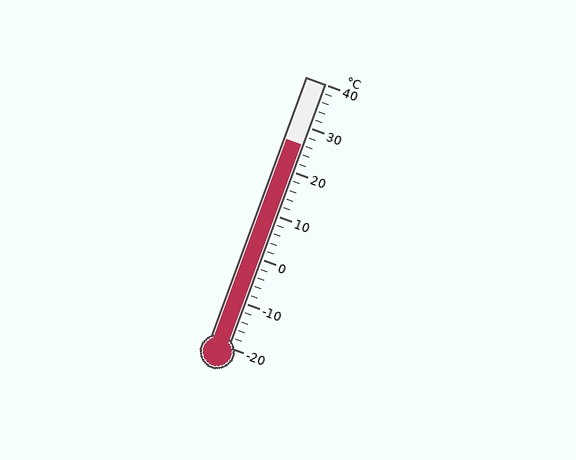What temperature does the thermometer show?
The thermometer shows approximately 26°C.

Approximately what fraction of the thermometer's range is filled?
The thermometer is filled to approximately 75% of its range.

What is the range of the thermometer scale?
The thermometer scale ranges from -20°C to 40°C.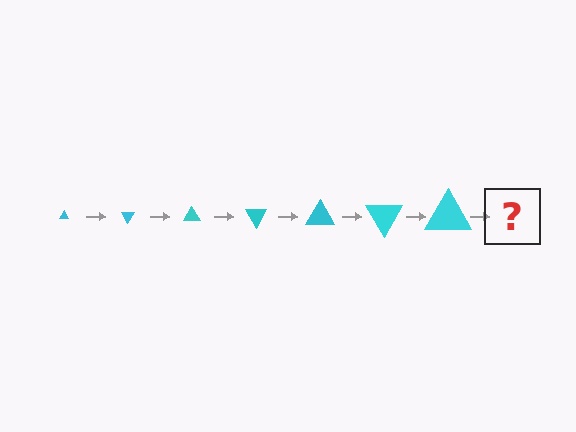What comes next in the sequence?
The next element should be a triangle, larger than the previous one and rotated 420 degrees from the start.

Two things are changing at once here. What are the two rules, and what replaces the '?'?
The two rules are that the triangle grows larger each step and it rotates 60 degrees each step. The '?' should be a triangle, larger than the previous one and rotated 420 degrees from the start.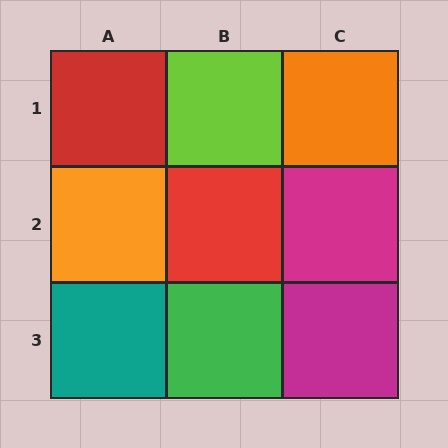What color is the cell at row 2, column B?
Red.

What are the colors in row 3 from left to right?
Teal, green, magenta.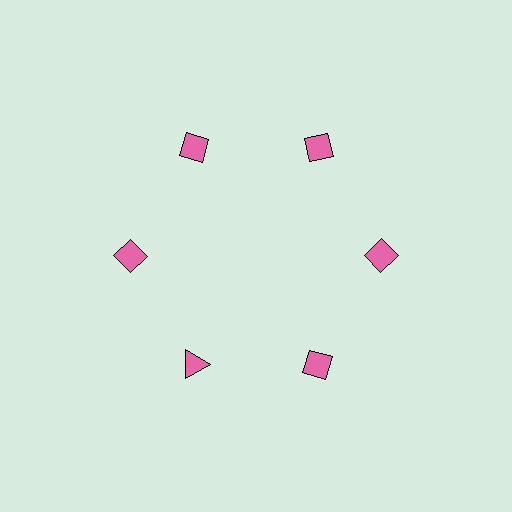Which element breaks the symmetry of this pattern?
The pink triangle at roughly the 7 o'clock position breaks the symmetry. All other shapes are pink diamonds.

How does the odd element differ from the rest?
It has a different shape: triangle instead of diamond.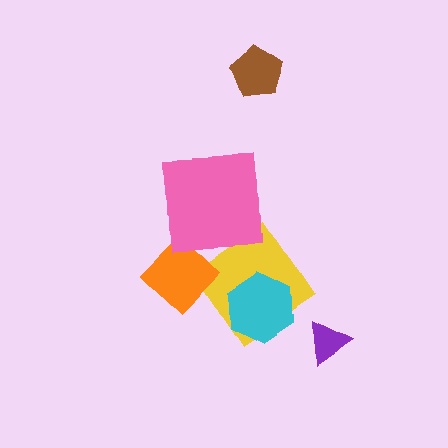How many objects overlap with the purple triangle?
0 objects overlap with the purple triangle.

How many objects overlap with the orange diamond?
0 objects overlap with the orange diamond.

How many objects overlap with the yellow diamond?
1 object overlaps with the yellow diamond.